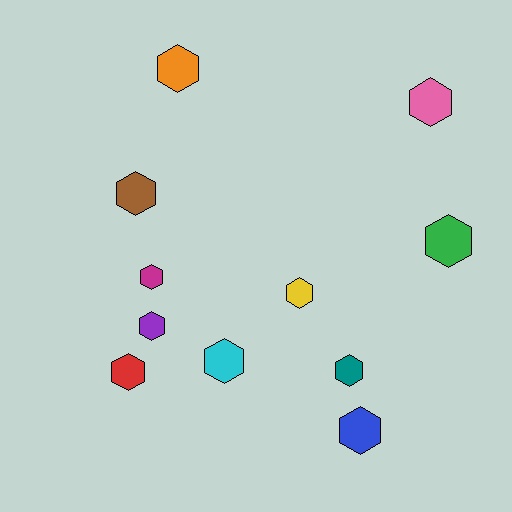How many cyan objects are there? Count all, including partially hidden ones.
There is 1 cyan object.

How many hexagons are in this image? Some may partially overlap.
There are 11 hexagons.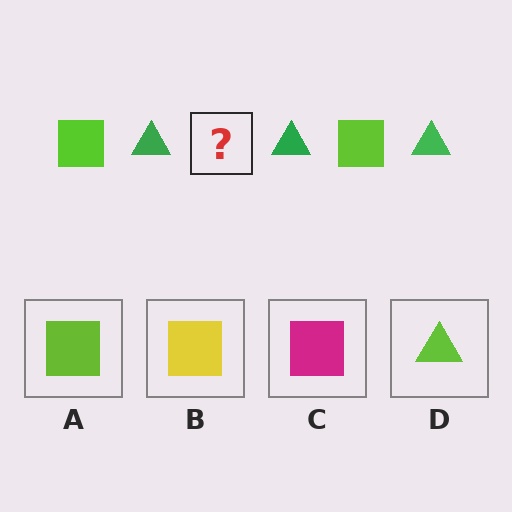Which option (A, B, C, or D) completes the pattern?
A.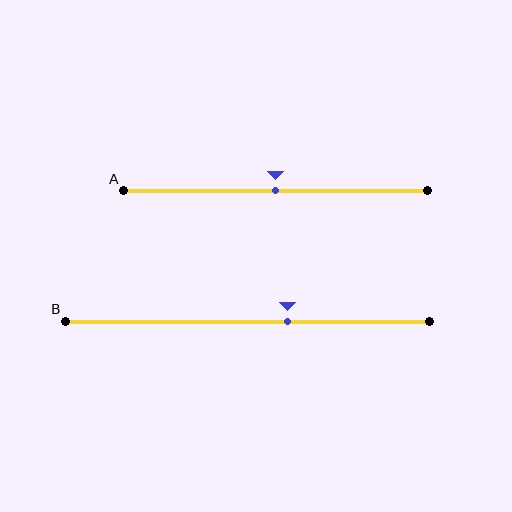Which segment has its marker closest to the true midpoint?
Segment A has its marker closest to the true midpoint.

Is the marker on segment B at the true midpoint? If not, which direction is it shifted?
No, the marker on segment B is shifted to the right by about 11% of the segment length.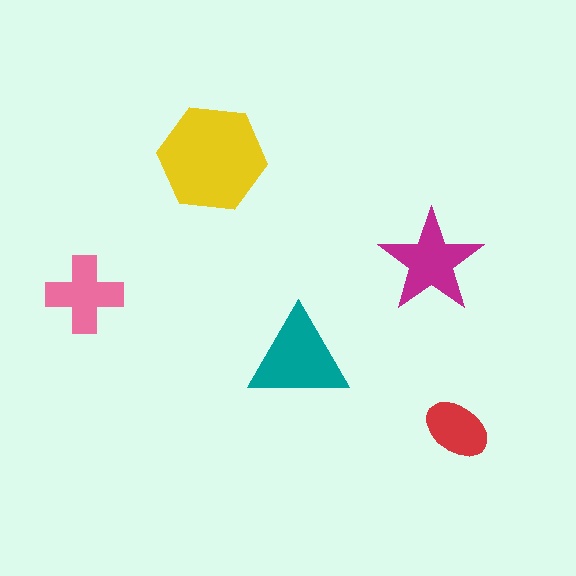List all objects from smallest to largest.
The red ellipse, the pink cross, the magenta star, the teal triangle, the yellow hexagon.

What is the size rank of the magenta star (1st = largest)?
3rd.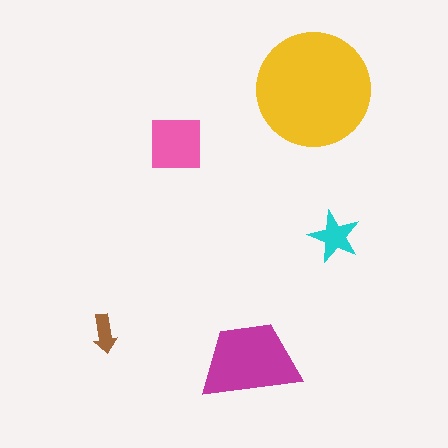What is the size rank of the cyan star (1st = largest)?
4th.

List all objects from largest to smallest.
The yellow circle, the magenta trapezoid, the pink square, the cyan star, the brown arrow.